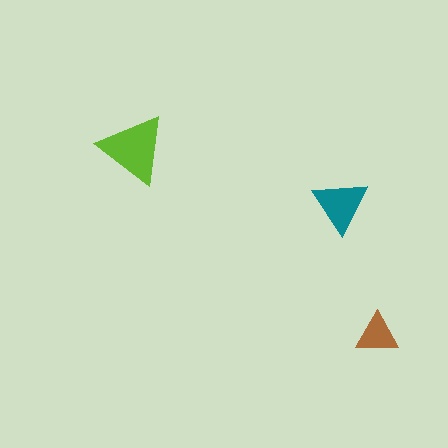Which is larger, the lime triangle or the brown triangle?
The lime one.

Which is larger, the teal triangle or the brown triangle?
The teal one.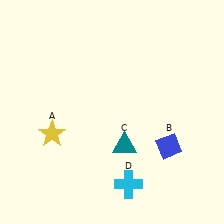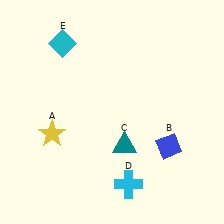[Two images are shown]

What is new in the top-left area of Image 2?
A cyan diamond (E) was added in the top-left area of Image 2.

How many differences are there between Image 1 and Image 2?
There is 1 difference between the two images.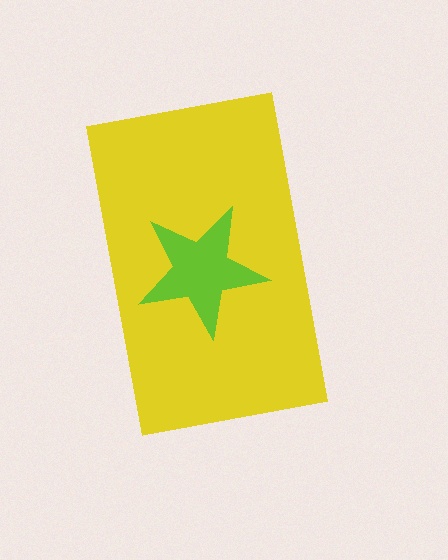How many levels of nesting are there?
2.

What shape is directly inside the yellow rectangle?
The lime star.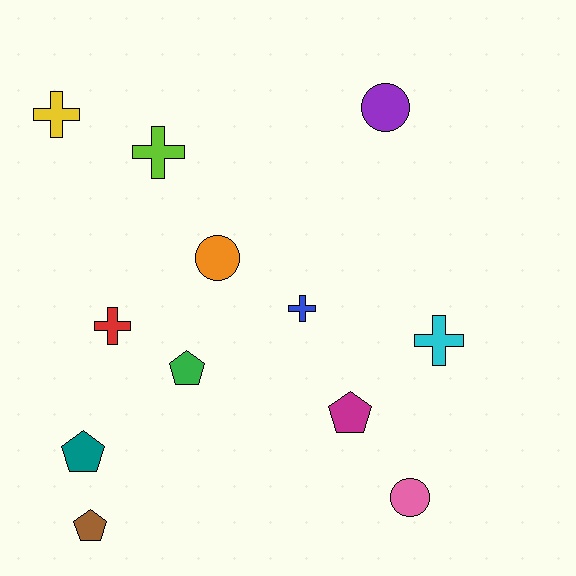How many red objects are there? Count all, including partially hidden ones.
There is 1 red object.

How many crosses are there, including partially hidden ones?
There are 5 crosses.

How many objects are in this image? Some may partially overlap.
There are 12 objects.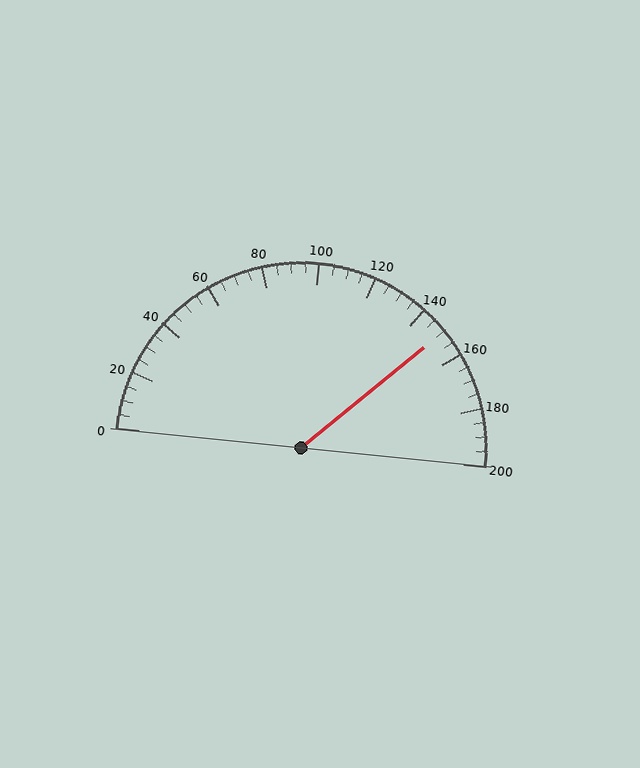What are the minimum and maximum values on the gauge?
The gauge ranges from 0 to 200.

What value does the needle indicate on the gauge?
The needle indicates approximately 150.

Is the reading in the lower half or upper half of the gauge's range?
The reading is in the upper half of the range (0 to 200).